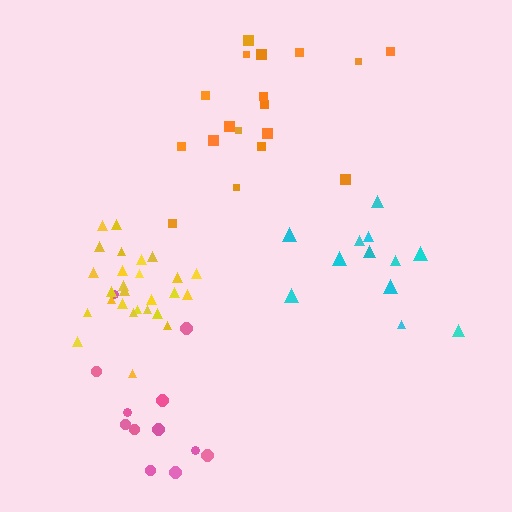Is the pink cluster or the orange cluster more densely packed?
Orange.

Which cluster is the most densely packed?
Yellow.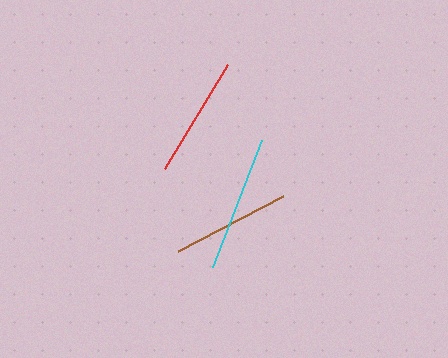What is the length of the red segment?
The red segment is approximately 122 pixels long.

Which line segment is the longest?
The cyan line is the longest at approximately 136 pixels.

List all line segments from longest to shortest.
From longest to shortest: cyan, red, brown.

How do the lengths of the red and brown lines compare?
The red and brown lines are approximately the same length.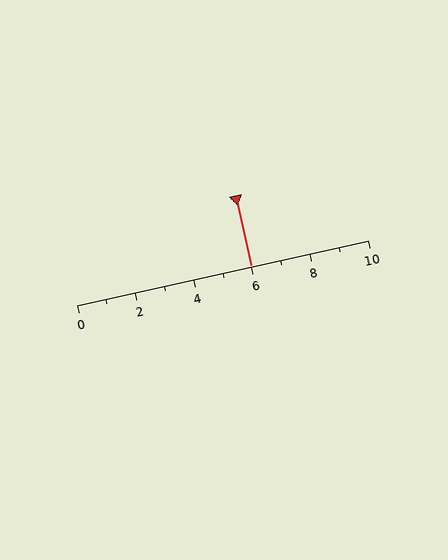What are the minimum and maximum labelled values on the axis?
The axis runs from 0 to 10.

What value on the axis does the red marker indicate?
The marker indicates approximately 6.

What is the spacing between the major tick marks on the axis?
The major ticks are spaced 2 apart.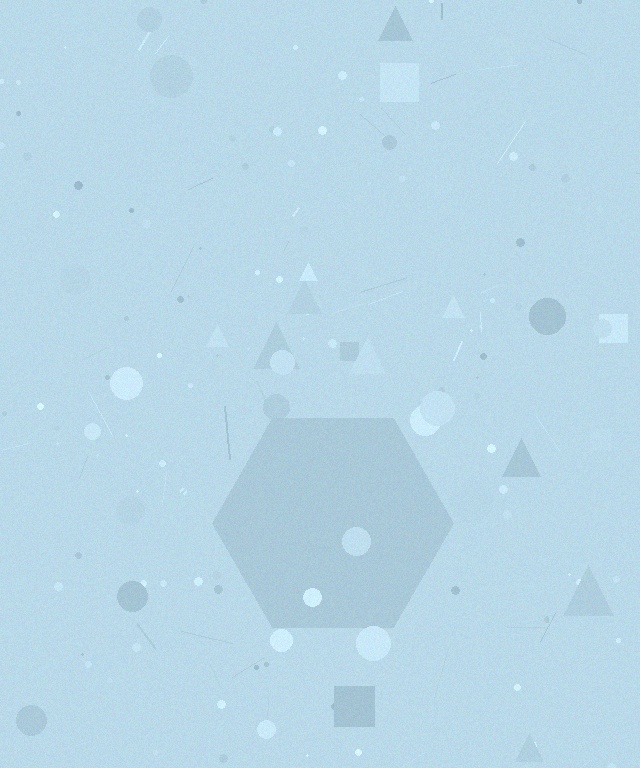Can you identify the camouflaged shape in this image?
The camouflaged shape is a hexagon.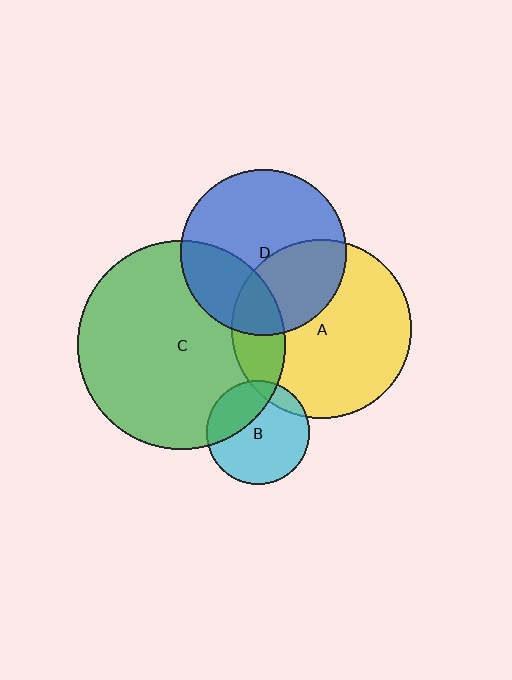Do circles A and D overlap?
Yes.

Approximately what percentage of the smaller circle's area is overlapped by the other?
Approximately 35%.